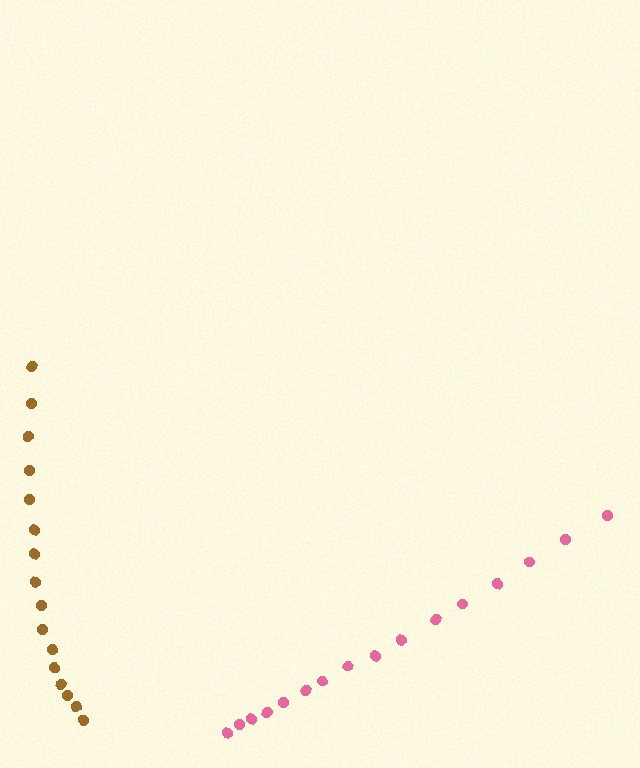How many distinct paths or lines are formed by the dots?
There are 2 distinct paths.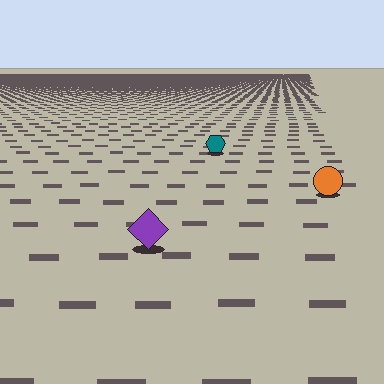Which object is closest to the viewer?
The purple diamond is closest. The texture marks near it are larger and more spread out.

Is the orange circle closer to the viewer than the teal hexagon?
Yes. The orange circle is closer — you can tell from the texture gradient: the ground texture is coarser near it.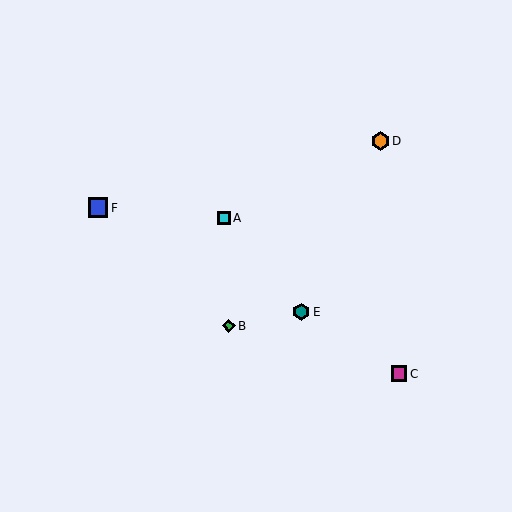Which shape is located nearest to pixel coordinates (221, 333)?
The green diamond (labeled B) at (229, 326) is nearest to that location.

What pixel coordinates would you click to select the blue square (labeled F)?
Click at (98, 208) to select the blue square F.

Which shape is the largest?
The blue square (labeled F) is the largest.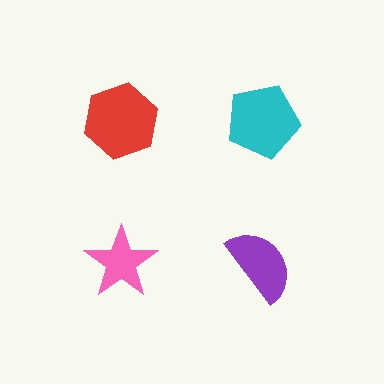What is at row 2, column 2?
A purple semicircle.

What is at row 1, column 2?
A cyan pentagon.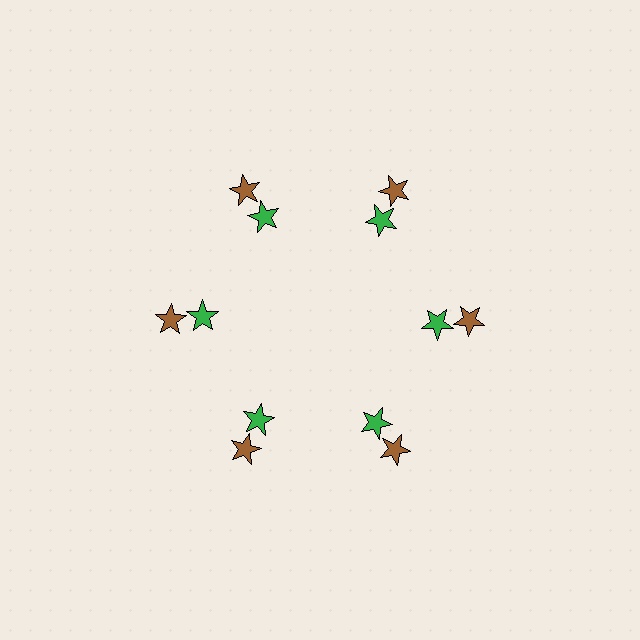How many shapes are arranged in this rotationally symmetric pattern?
There are 12 shapes, arranged in 6 groups of 2.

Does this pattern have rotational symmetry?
Yes, this pattern has 6-fold rotational symmetry. It looks the same after rotating 60 degrees around the center.